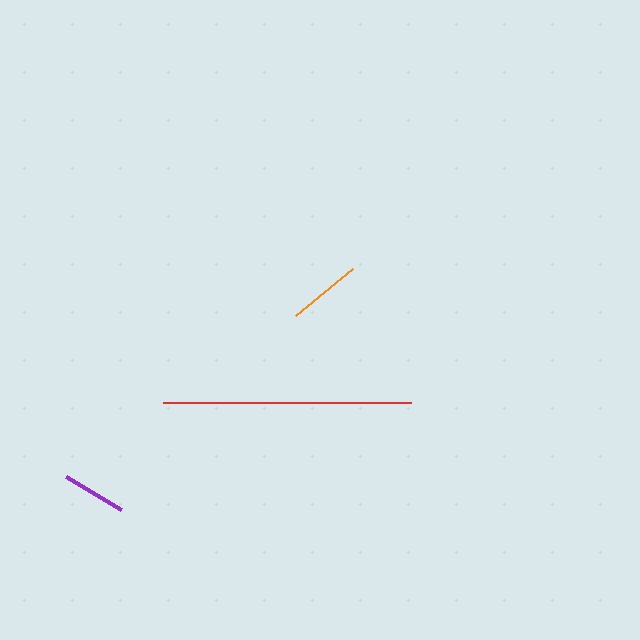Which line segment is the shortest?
The purple line is the shortest at approximately 64 pixels.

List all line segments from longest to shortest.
From longest to shortest: red, orange, purple.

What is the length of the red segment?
The red segment is approximately 247 pixels long.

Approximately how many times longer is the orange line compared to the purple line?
The orange line is approximately 1.1 times the length of the purple line.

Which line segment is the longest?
The red line is the longest at approximately 247 pixels.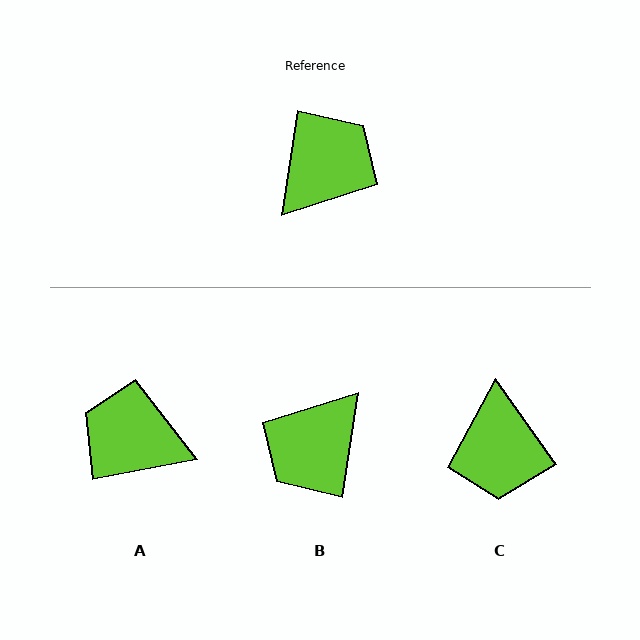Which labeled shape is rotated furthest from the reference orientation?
B, about 180 degrees away.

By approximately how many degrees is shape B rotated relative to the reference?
Approximately 180 degrees counter-clockwise.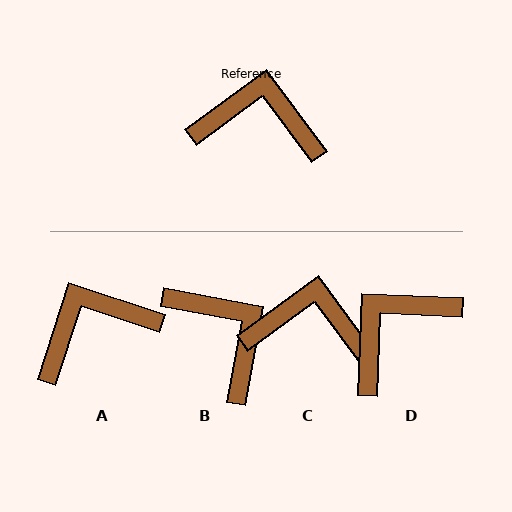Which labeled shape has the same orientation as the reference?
C.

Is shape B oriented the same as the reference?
No, it is off by about 47 degrees.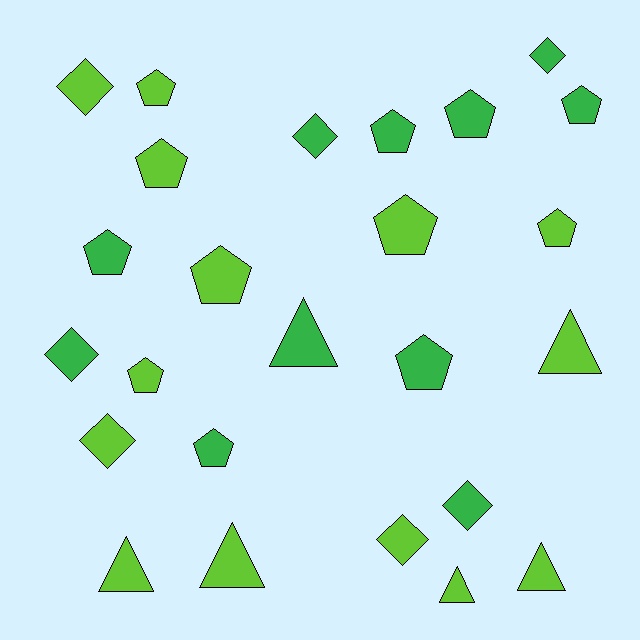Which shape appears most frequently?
Pentagon, with 12 objects.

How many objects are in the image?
There are 25 objects.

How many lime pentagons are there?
There are 6 lime pentagons.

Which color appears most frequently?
Lime, with 14 objects.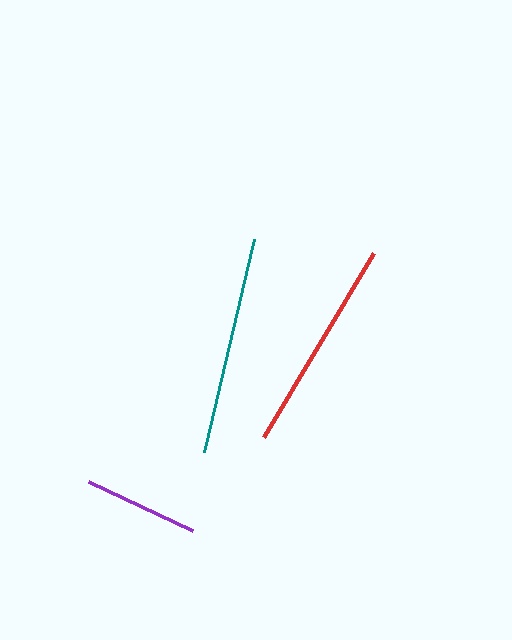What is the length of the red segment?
The red segment is approximately 215 pixels long.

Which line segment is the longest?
The teal line is the longest at approximately 218 pixels.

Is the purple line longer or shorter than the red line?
The red line is longer than the purple line.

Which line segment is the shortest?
The purple line is the shortest at approximately 115 pixels.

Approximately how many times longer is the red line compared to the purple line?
The red line is approximately 1.9 times the length of the purple line.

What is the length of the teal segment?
The teal segment is approximately 218 pixels long.